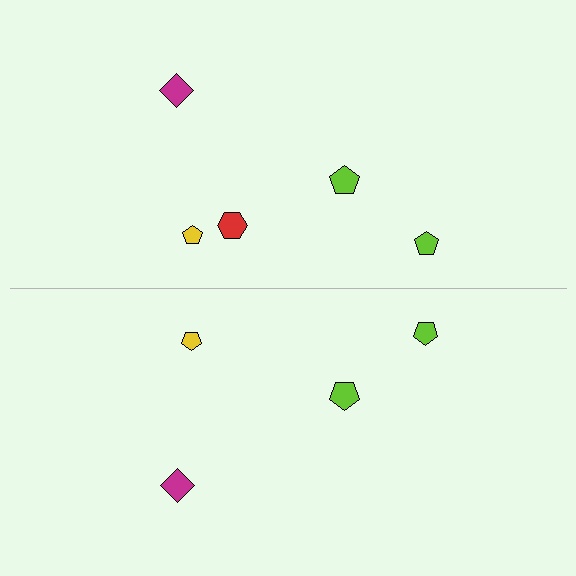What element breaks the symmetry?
A red hexagon is missing from the bottom side.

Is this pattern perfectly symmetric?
No, the pattern is not perfectly symmetric. A red hexagon is missing from the bottom side.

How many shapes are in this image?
There are 9 shapes in this image.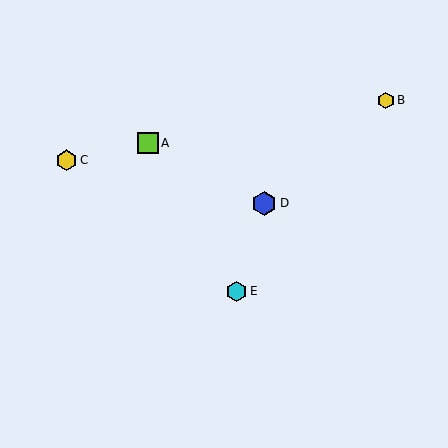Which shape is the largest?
The blue hexagon (labeled D) is the largest.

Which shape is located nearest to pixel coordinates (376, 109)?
The yellow hexagon (labeled B) at (386, 100) is nearest to that location.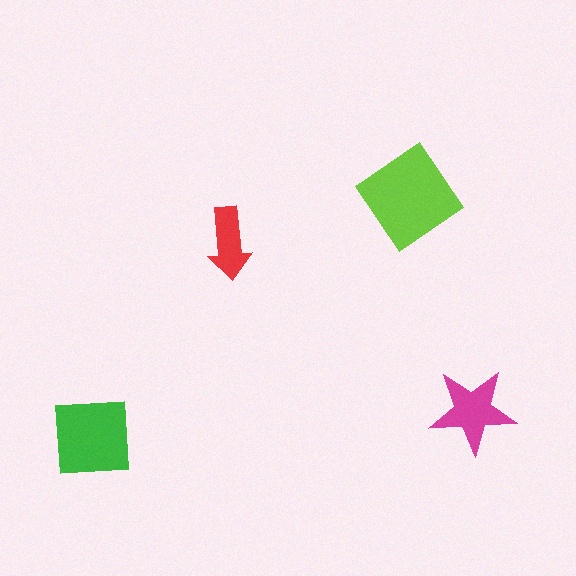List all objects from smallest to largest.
The red arrow, the magenta star, the green square, the lime diamond.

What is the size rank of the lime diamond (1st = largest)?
1st.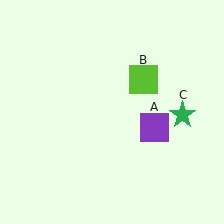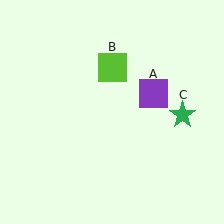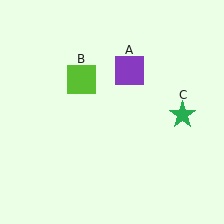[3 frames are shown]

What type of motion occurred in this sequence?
The purple square (object A), lime square (object B) rotated counterclockwise around the center of the scene.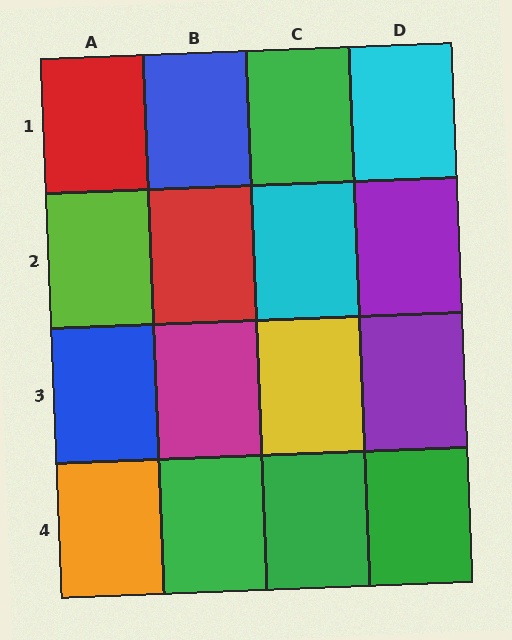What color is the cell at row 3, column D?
Purple.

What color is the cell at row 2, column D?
Purple.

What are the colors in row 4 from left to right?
Orange, green, green, green.